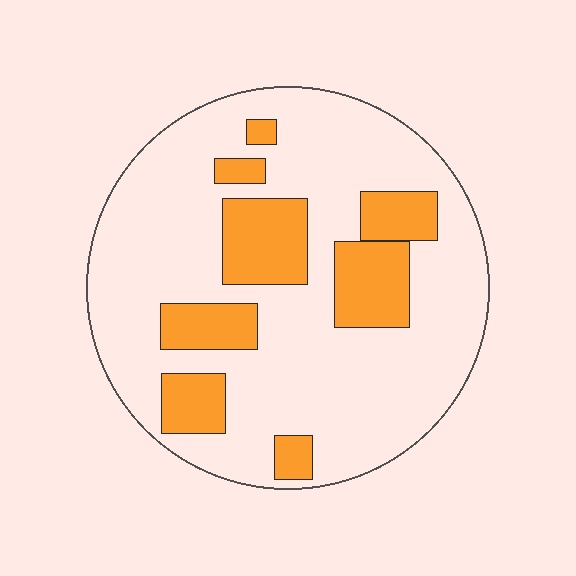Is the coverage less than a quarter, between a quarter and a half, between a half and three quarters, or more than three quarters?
Less than a quarter.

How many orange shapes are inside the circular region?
8.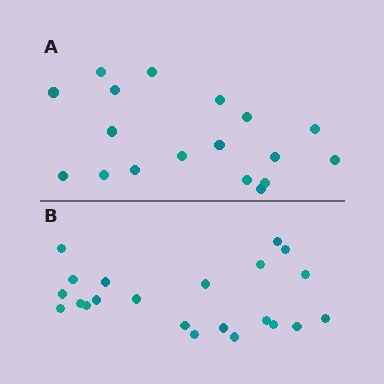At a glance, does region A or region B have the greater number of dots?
Region B (the bottom region) has more dots.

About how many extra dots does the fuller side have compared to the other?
Region B has about 4 more dots than region A.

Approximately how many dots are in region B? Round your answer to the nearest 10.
About 20 dots. (The exact count is 22, which rounds to 20.)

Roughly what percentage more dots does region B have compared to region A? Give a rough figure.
About 20% more.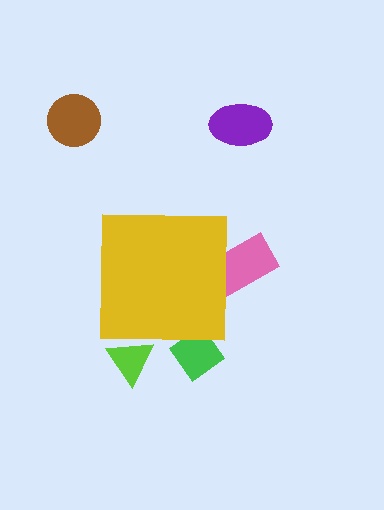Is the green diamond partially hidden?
Yes, the green diamond is partially hidden behind the yellow square.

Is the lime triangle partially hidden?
Yes, the lime triangle is partially hidden behind the yellow square.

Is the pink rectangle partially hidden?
Yes, the pink rectangle is partially hidden behind the yellow square.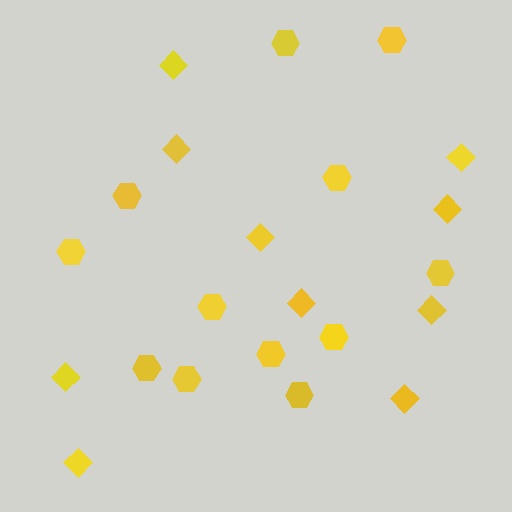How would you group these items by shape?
There are 2 groups: one group of diamonds (10) and one group of hexagons (12).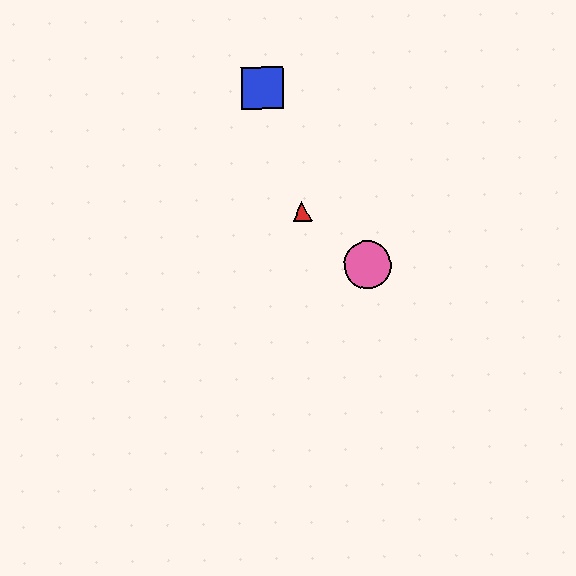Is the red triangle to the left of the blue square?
No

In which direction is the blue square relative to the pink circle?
The blue square is above the pink circle.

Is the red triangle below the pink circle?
No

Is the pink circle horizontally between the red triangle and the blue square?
No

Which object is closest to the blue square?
The red triangle is closest to the blue square.